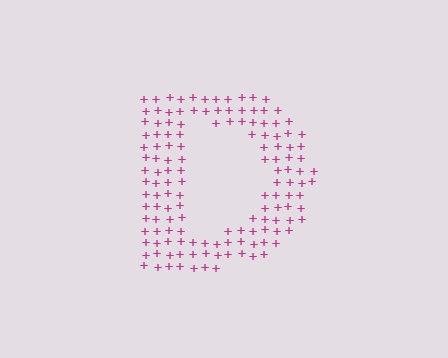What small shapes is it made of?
It is made of small plus signs.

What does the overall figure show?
The overall figure shows the letter D.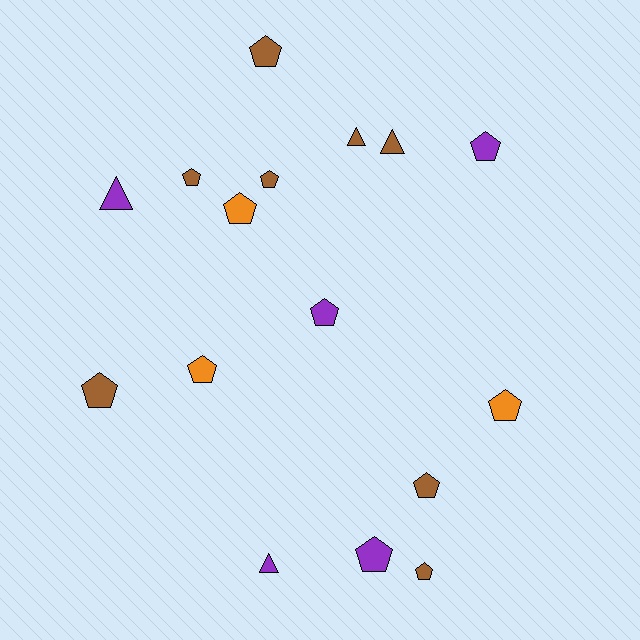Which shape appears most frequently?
Pentagon, with 12 objects.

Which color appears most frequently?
Brown, with 8 objects.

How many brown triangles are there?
There are 2 brown triangles.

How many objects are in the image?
There are 16 objects.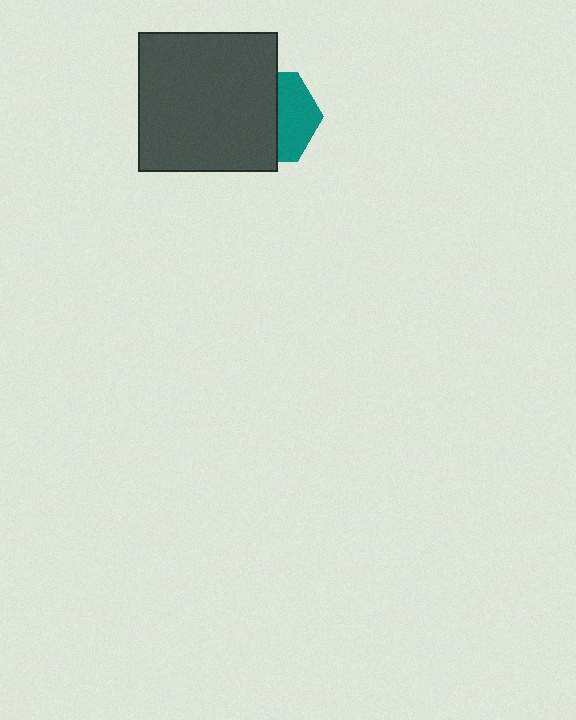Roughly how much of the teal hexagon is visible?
A small part of it is visible (roughly 42%).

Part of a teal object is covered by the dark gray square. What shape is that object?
It is a hexagon.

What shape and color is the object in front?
The object in front is a dark gray square.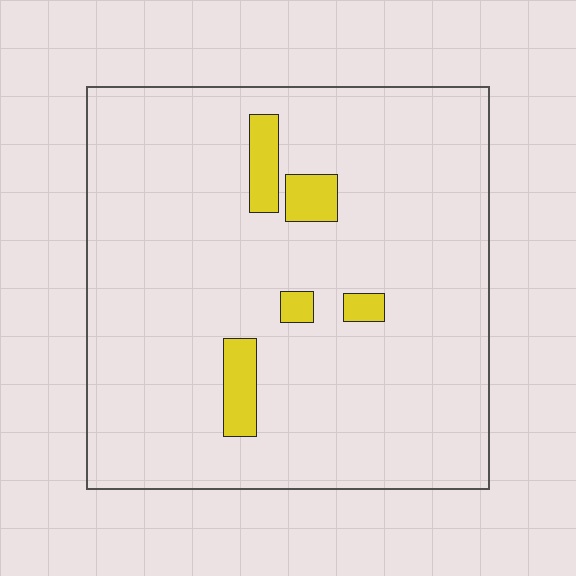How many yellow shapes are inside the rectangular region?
5.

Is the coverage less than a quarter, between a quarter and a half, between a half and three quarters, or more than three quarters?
Less than a quarter.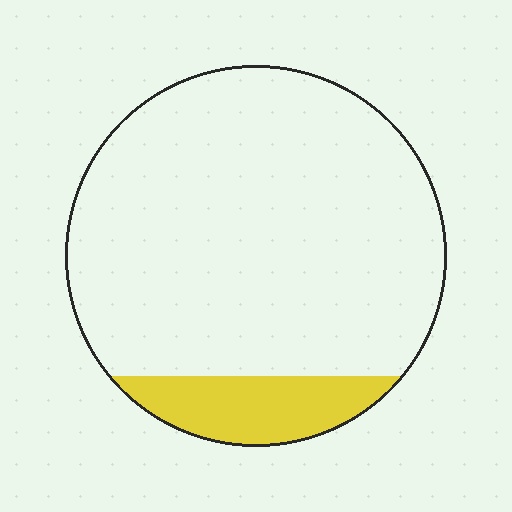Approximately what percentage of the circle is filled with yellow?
Approximately 15%.